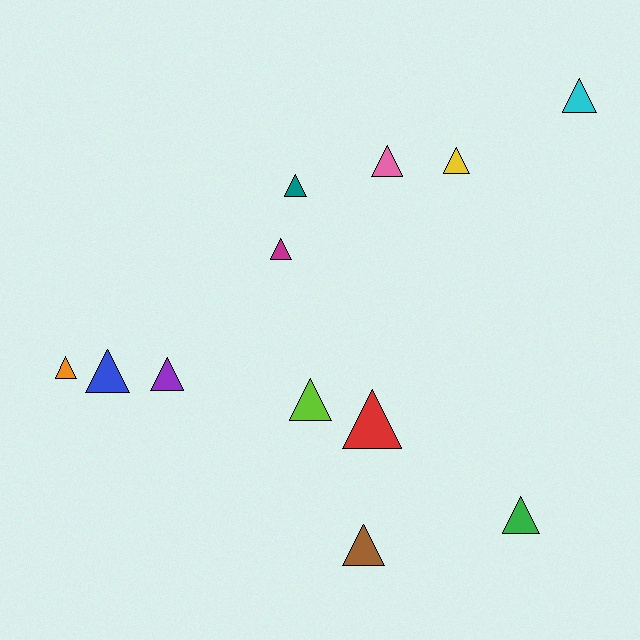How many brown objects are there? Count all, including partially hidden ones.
There is 1 brown object.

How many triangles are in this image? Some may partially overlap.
There are 12 triangles.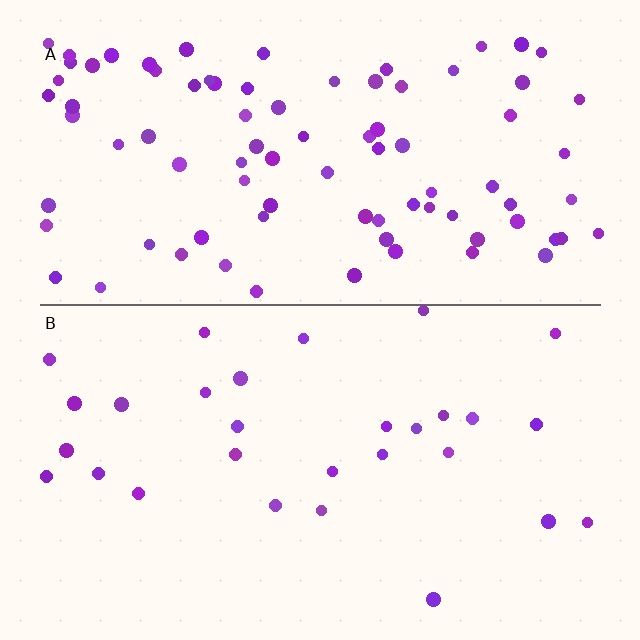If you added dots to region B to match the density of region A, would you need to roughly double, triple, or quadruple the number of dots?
Approximately triple.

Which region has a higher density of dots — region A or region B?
A (the top).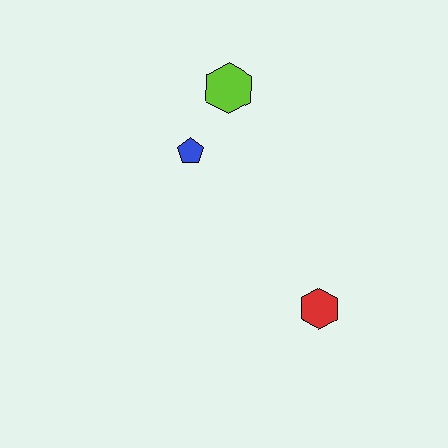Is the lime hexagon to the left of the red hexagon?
Yes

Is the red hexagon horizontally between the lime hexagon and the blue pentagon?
No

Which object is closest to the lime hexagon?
The blue pentagon is closest to the lime hexagon.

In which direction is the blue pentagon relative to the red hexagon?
The blue pentagon is above the red hexagon.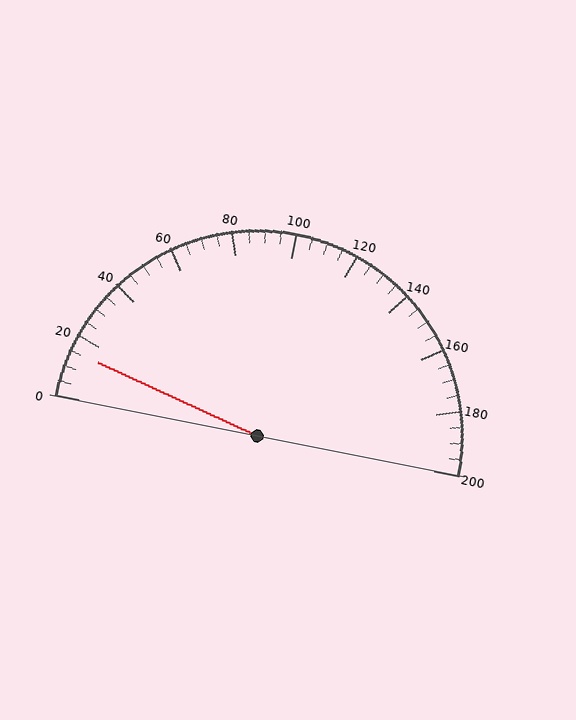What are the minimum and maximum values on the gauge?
The gauge ranges from 0 to 200.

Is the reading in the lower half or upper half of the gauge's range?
The reading is in the lower half of the range (0 to 200).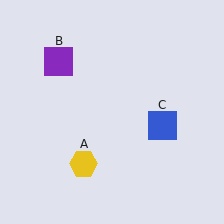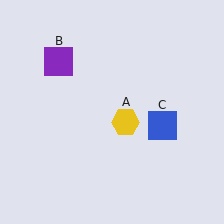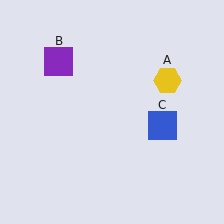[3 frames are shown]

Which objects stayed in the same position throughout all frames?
Purple square (object B) and blue square (object C) remained stationary.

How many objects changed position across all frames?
1 object changed position: yellow hexagon (object A).